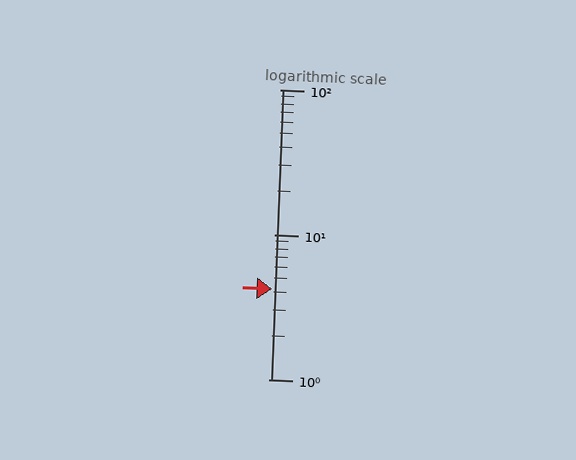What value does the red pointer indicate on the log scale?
The pointer indicates approximately 4.2.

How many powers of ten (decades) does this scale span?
The scale spans 2 decades, from 1 to 100.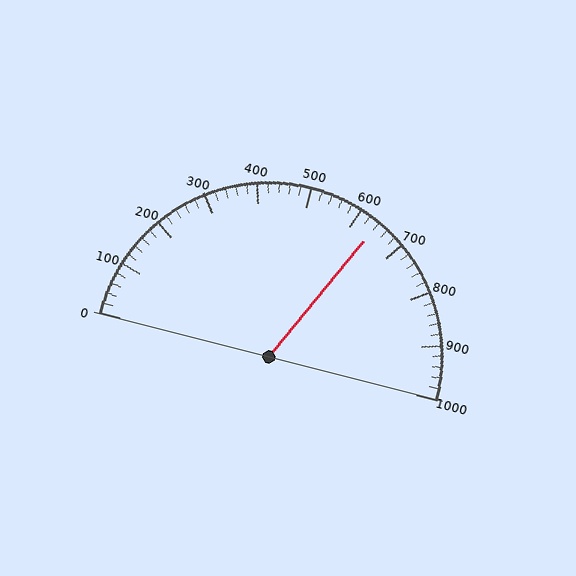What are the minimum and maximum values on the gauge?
The gauge ranges from 0 to 1000.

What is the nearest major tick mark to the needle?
The nearest major tick mark is 600.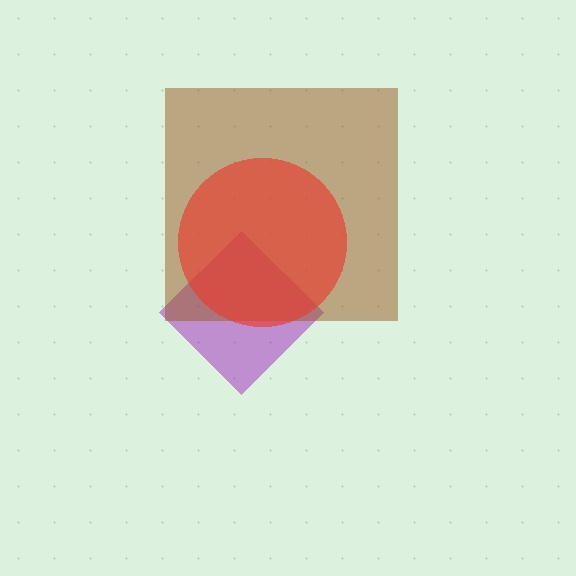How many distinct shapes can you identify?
There are 3 distinct shapes: a purple diamond, a brown square, a red circle.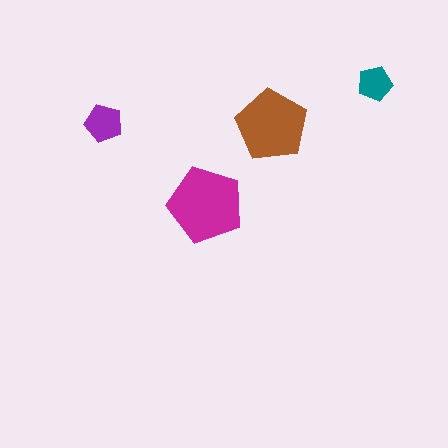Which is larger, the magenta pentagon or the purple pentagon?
The magenta one.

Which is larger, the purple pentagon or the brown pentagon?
The brown one.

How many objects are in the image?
There are 4 objects in the image.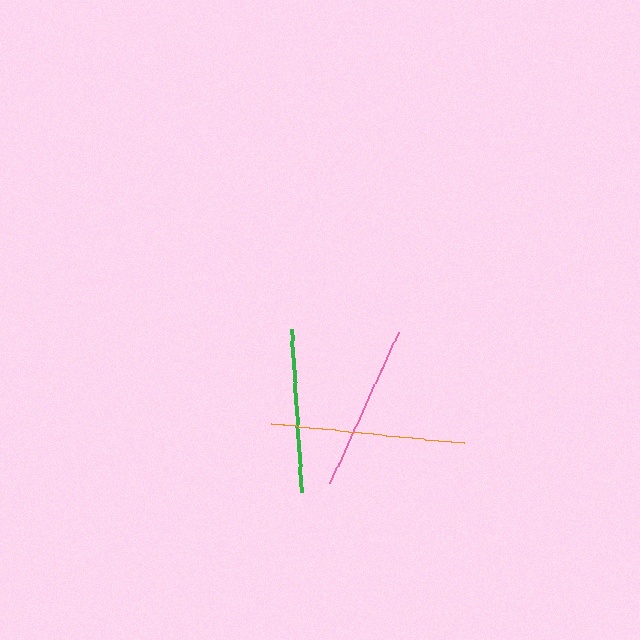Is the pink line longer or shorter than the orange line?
The orange line is longer than the pink line.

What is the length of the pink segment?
The pink segment is approximately 166 pixels long.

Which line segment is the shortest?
The green line is the shortest at approximately 163 pixels.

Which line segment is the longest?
The orange line is the longest at approximately 194 pixels.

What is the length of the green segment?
The green segment is approximately 163 pixels long.